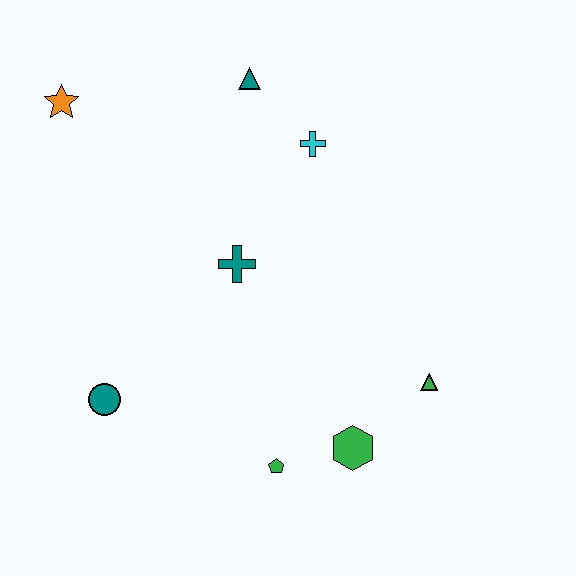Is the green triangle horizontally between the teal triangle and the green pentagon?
No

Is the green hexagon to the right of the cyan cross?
Yes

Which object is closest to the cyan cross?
The teal triangle is closest to the cyan cross.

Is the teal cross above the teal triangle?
No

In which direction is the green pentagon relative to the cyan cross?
The green pentagon is below the cyan cross.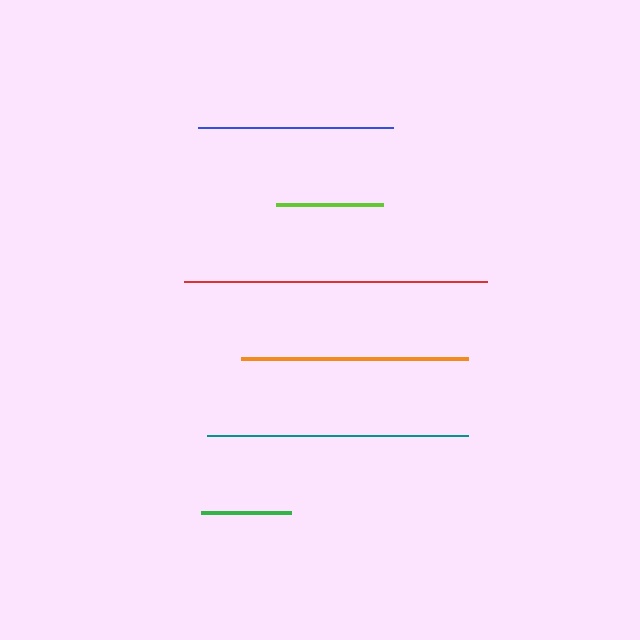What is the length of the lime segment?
The lime segment is approximately 107 pixels long.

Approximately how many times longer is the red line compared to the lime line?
The red line is approximately 2.8 times the length of the lime line.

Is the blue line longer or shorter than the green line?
The blue line is longer than the green line.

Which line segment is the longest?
The red line is the longest at approximately 303 pixels.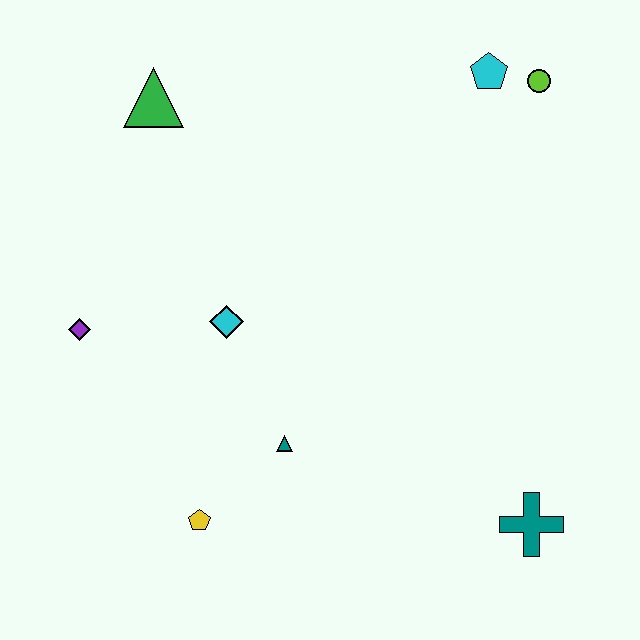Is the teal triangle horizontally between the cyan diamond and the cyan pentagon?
Yes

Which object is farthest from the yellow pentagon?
The lime circle is farthest from the yellow pentagon.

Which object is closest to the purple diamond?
The cyan diamond is closest to the purple diamond.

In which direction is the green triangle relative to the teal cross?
The green triangle is above the teal cross.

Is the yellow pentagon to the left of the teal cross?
Yes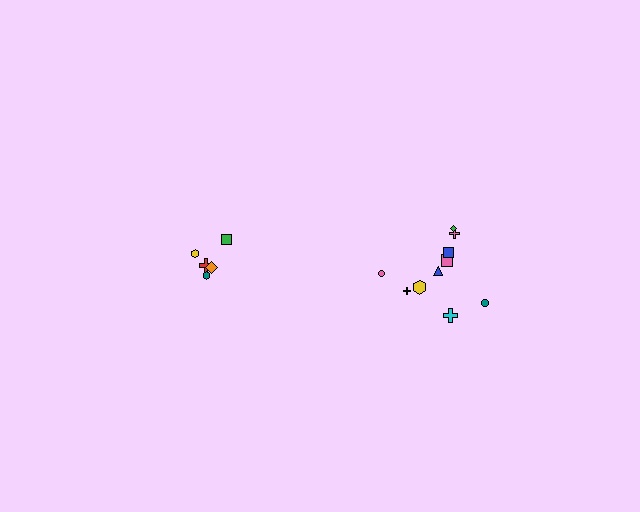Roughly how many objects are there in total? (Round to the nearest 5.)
Roughly 15 objects in total.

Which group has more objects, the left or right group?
The right group.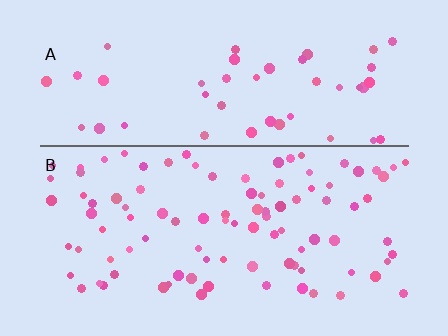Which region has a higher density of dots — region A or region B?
B (the bottom).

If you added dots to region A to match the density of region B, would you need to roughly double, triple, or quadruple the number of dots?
Approximately double.